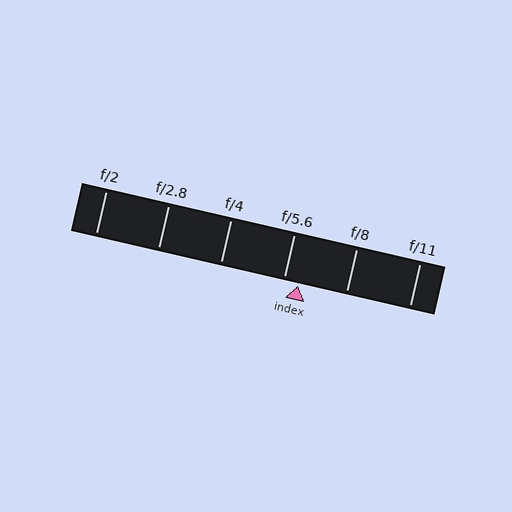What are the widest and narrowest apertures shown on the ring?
The widest aperture shown is f/2 and the narrowest is f/11.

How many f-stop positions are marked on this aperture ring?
There are 6 f-stop positions marked.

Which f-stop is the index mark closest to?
The index mark is closest to f/5.6.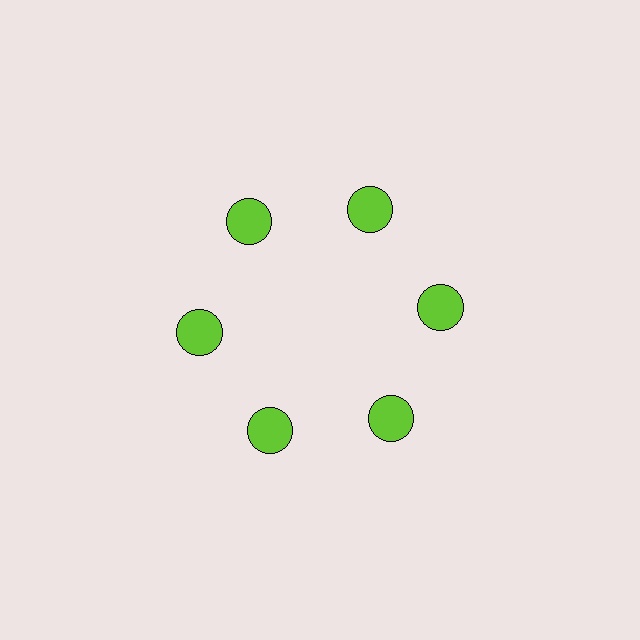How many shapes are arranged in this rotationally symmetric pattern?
There are 6 shapes, arranged in 6 groups of 1.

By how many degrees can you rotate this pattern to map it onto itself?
The pattern maps onto itself every 60 degrees of rotation.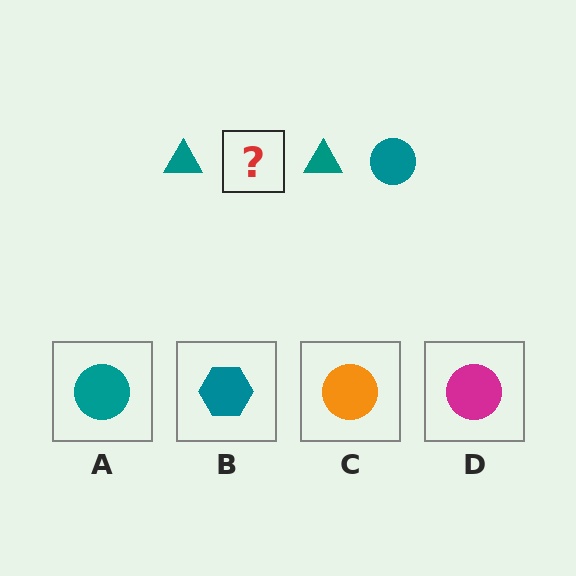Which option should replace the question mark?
Option A.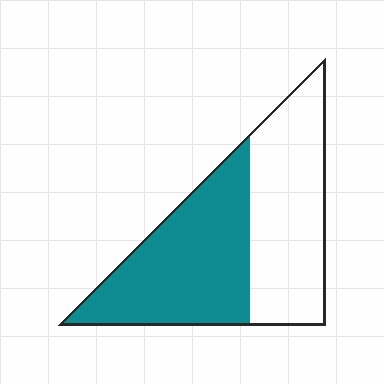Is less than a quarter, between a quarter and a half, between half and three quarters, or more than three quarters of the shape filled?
Between half and three quarters.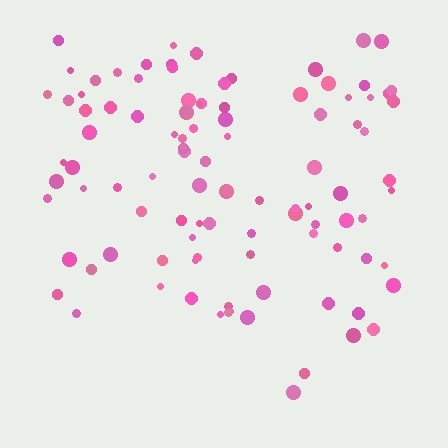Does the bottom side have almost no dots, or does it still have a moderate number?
Still a moderate number, just noticeably fewer than the top.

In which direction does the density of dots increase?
From bottom to top, with the top side densest.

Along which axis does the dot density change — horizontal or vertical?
Vertical.